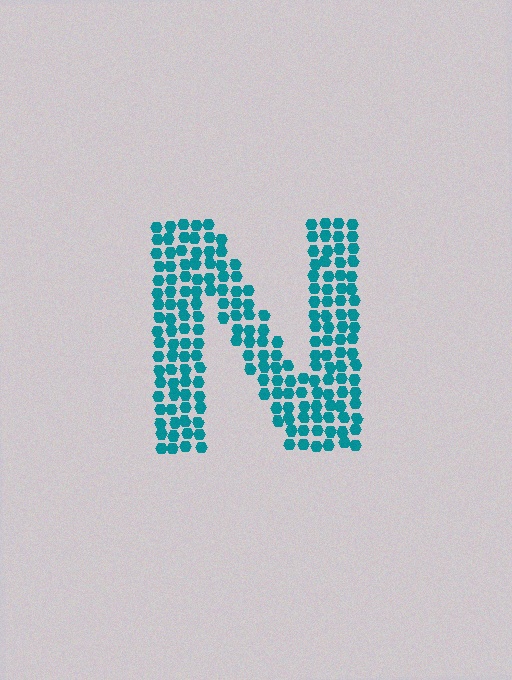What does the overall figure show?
The overall figure shows the letter N.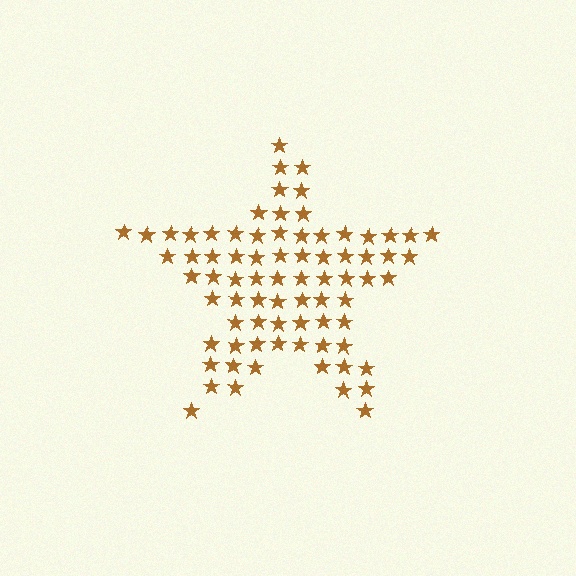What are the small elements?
The small elements are stars.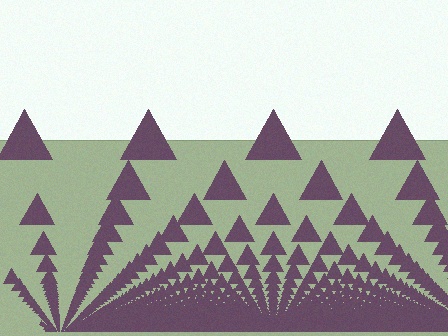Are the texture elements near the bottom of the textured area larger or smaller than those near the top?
Smaller. The gradient is inverted — elements near the bottom are smaller and denser.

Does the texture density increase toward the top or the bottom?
Density increases toward the bottom.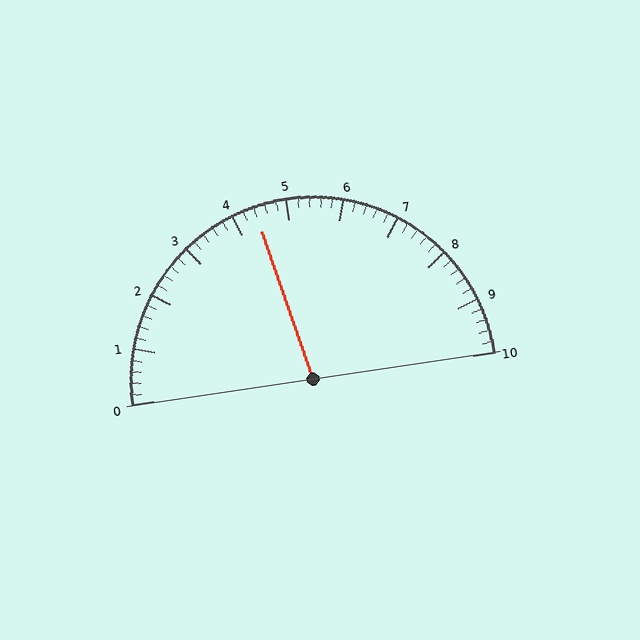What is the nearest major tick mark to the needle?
The nearest major tick mark is 4.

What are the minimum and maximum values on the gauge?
The gauge ranges from 0 to 10.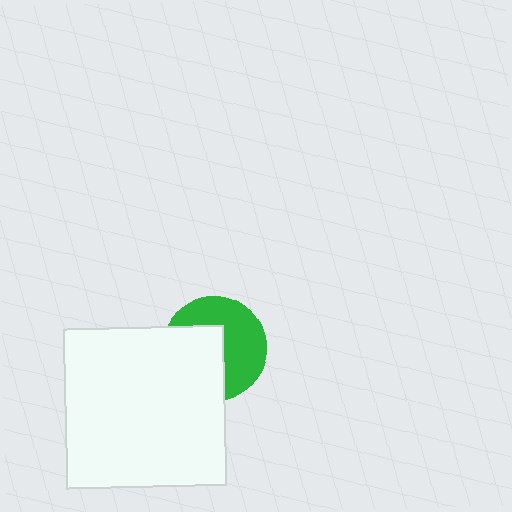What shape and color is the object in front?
The object in front is a white square.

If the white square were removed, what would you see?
You would see the complete green circle.